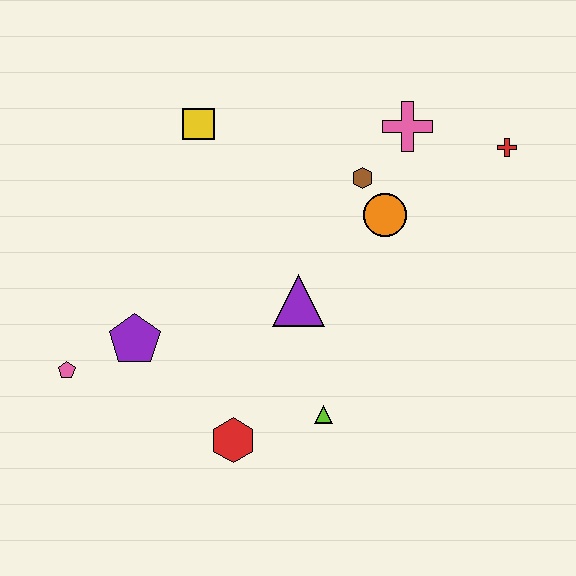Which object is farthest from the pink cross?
The pink pentagon is farthest from the pink cross.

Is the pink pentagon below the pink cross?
Yes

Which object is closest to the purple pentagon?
The pink pentagon is closest to the purple pentagon.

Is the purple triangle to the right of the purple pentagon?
Yes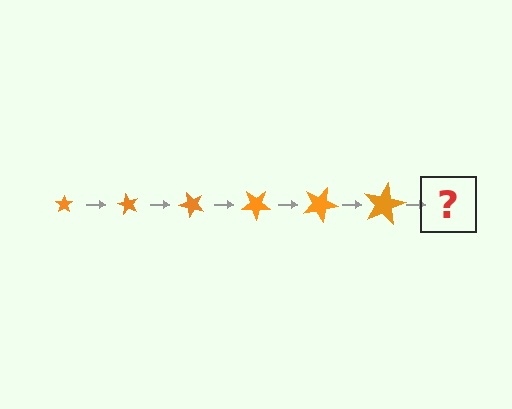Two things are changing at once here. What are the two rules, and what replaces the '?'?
The two rules are that the star grows larger each step and it rotates 60 degrees each step. The '?' should be a star, larger than the previous one and rotated 360 degrees from the start.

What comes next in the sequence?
The next element should be a star, larger than the previous one and rotated 360 degrees from the start.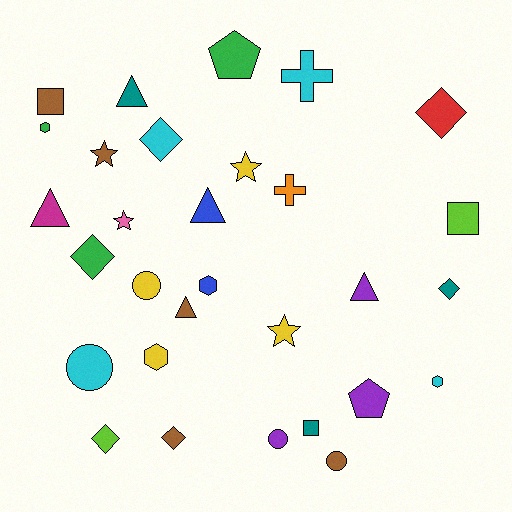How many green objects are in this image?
There are 3 green objects.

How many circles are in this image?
There are 4 circles.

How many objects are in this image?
There are 30 objects.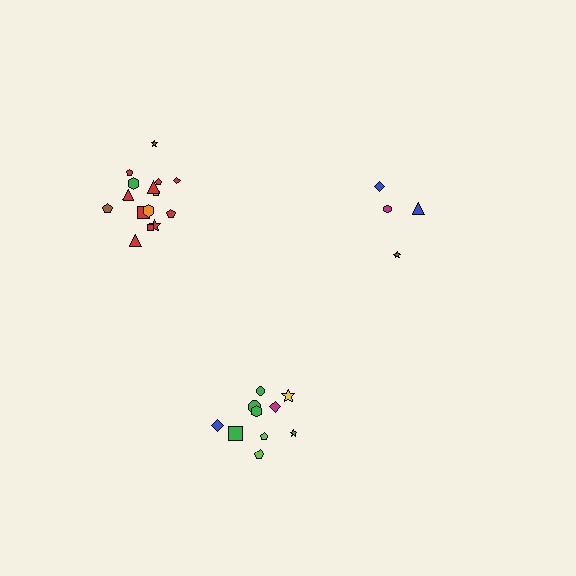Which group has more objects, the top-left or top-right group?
The top-left group.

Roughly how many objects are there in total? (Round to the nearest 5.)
Roughly 30 objects in total.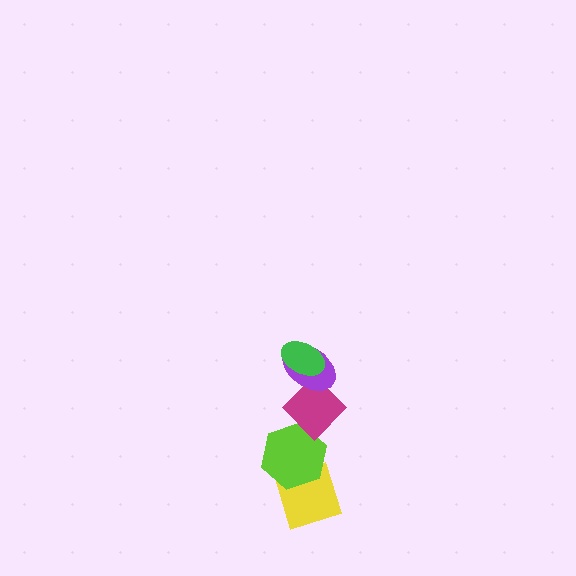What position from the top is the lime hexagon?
The lime hexagon is 4th from the top.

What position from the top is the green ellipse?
The green ellipse is 1st from the top.